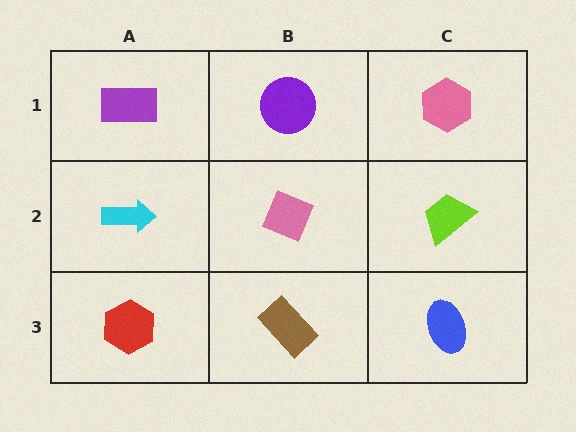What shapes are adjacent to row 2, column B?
A purple circle (row 1, column B), a brown rectangle (row 3, column B), a cyan arrow (row 2, column A), a lime trapezoid (row 2, column C).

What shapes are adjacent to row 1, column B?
A pink diamond (row 2, column B), a purple rectangle (row 1, column A), a pink hexagon (row 1, column C).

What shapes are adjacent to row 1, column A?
A cyan arrow (row 2, column A), a purple circle (row 1, column B).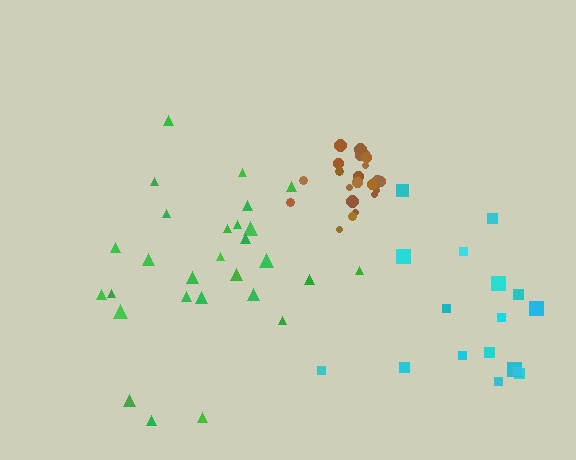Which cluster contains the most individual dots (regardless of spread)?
Green (28).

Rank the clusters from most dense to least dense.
brown, green, cyan.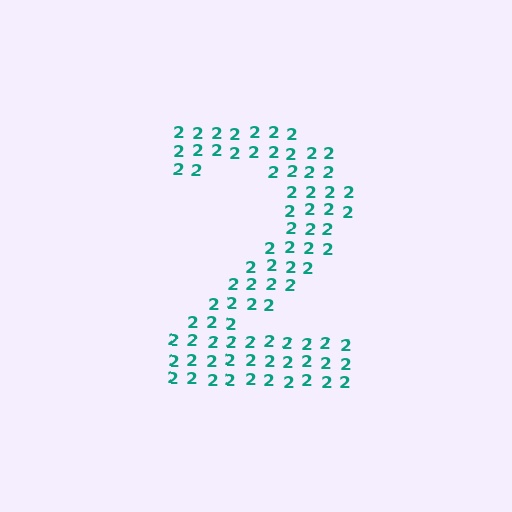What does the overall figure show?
The overall figure shows the digit 2.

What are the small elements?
The small elements are digit 2's.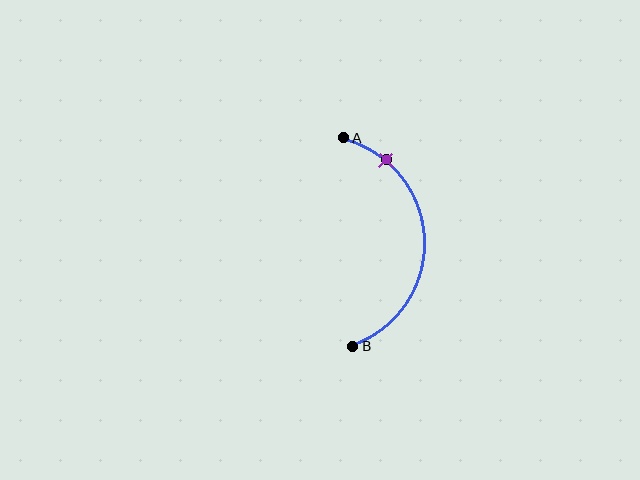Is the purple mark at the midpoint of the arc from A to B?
No. The purple mark lies on the arc but is closer to endpoint A. The arc midpoint would be at the point on the curve equidistant along the arc from both A and B.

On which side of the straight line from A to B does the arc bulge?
The arc bulges to the right of the straight line connecting A and B.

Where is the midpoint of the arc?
The arc midpoint is the point on the curve farthest from the straight line joining A and B. It sits to the right of that line.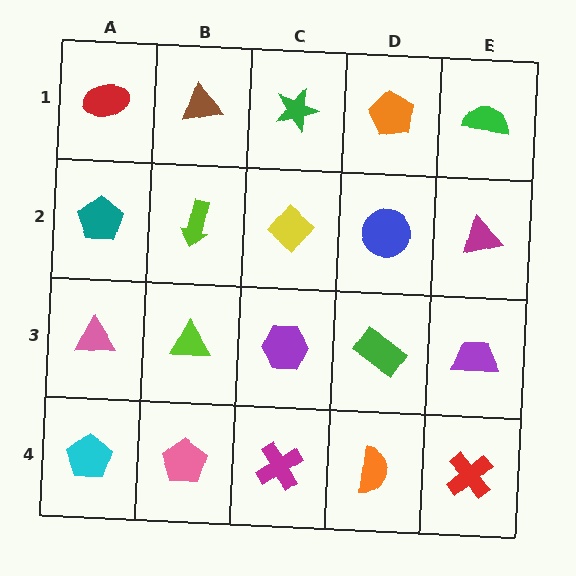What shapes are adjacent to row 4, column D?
A green rectangle (row 3, column D), a magenta cross (row 4, column C), a red cross (row 4, column E).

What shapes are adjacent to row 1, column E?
A magenta triangle (row 2, column E), an orange pentagon (row 1, column D).